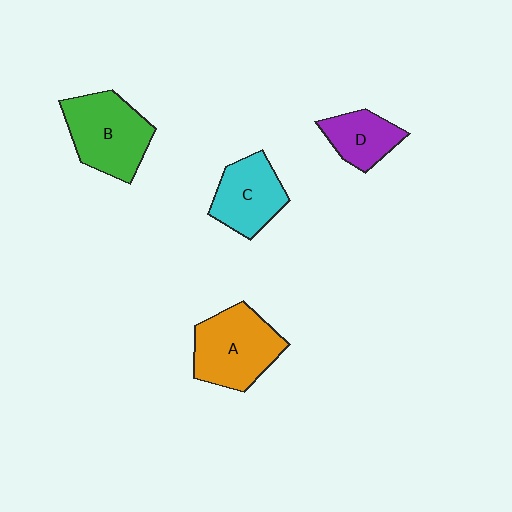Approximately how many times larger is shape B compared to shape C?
Approximately 1.3 times.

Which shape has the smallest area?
Shape D (purple).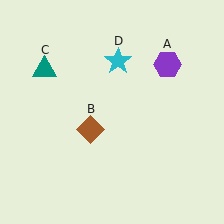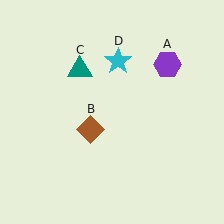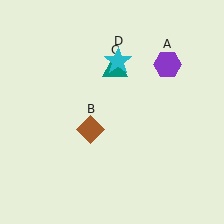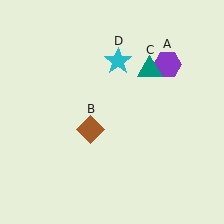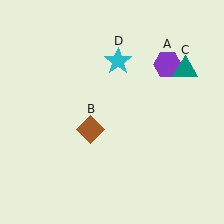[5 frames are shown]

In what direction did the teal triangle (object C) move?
The teal triangle (object C) moved right.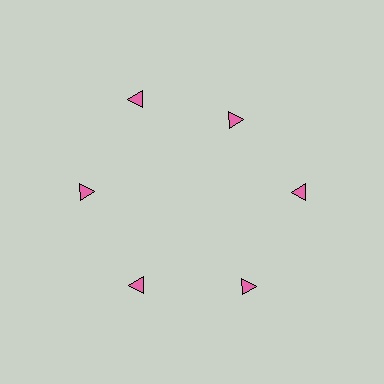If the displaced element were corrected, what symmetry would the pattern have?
It would have 6-fold rotational symmetry — the pattern would map onto itself every 60 degrees.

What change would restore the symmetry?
The symmetry would be restored by moving it outward, back onto the ring so that all 6 triangles sit at equal angles and equal distance from the center.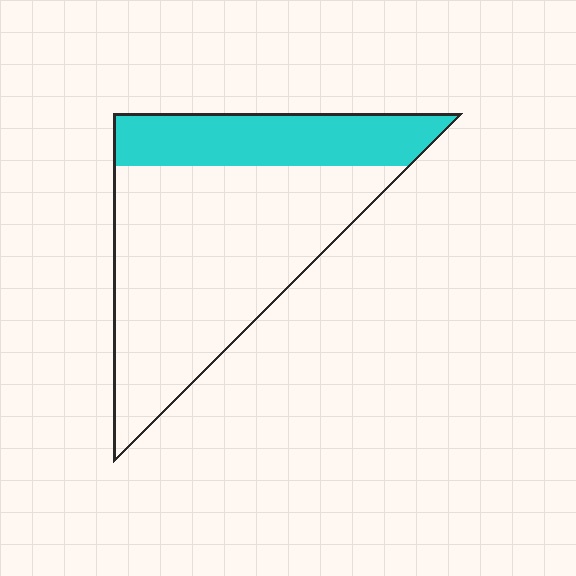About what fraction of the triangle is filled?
About one quarter (1/4).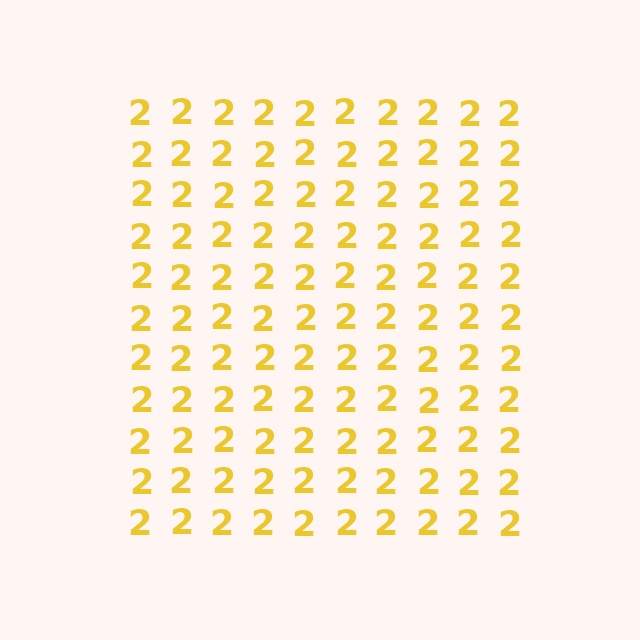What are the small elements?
The small elements are digit 2's.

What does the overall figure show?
The overall figure shows a square.